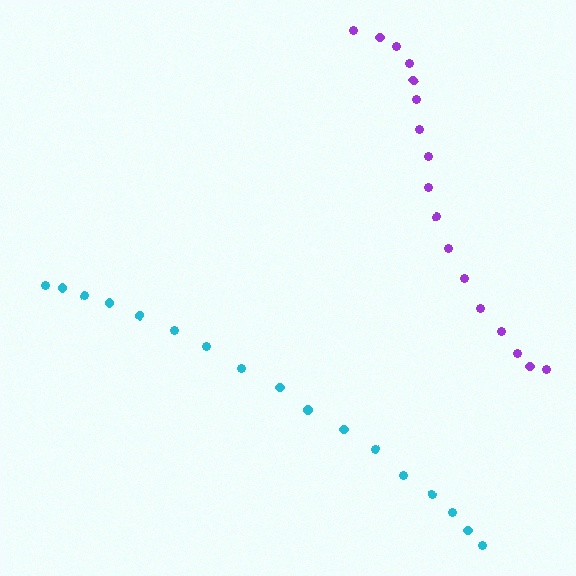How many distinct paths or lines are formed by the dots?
There are 2 distinct paths.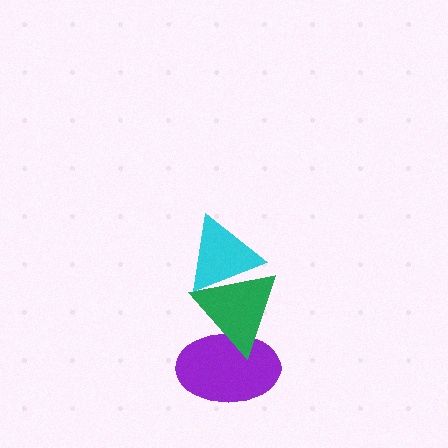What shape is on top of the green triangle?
The cyan triangle is on top of the green triangle.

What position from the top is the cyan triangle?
The cyan triangle is 1st from the top.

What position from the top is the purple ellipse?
The purple ellipse is 3rd from the top.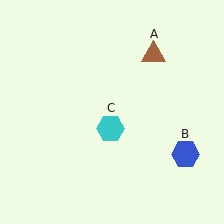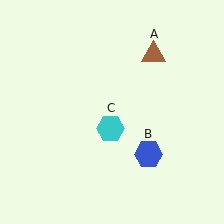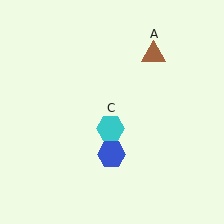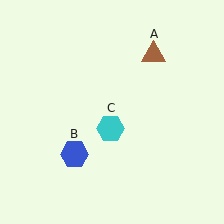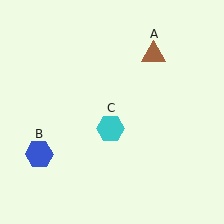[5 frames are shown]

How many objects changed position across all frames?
1 object changed position: blue hexagon (object B).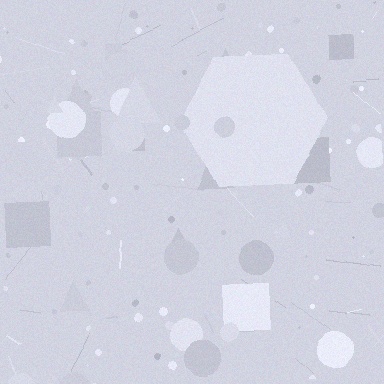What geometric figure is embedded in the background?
A hexagon is embedded in the background.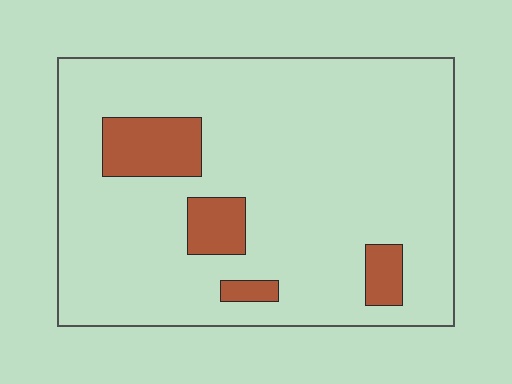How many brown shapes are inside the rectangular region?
4.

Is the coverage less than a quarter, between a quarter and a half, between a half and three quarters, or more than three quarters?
Less than a quarter.